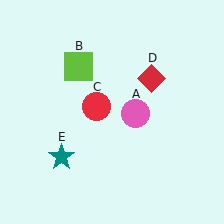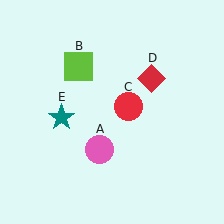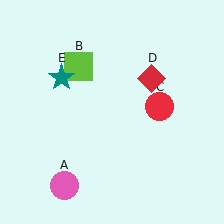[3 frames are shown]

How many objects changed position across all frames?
3 objects changed position: pink circle (object A), red circle (object C), teal star (object E).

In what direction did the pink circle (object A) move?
The pink circle (object A) moved down and to the left.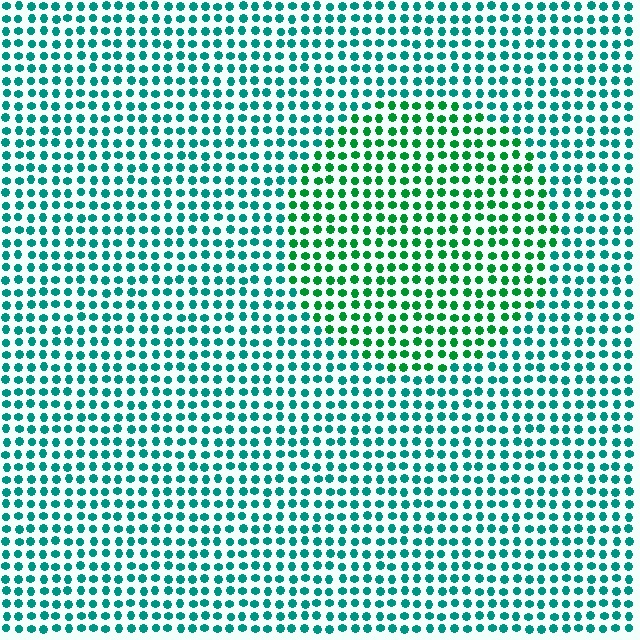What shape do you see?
I see a circle.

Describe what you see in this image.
The image is filled with small teal elements in a uniform arrangement. A circle-shaped region is visible where the elements are tinted to a slightly different hue, forming a subtle color boundary.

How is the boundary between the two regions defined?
The boundary is defined purely by a slight shift in hue (about 34 degrees). Spacing, size, and orientation are identical on both sides.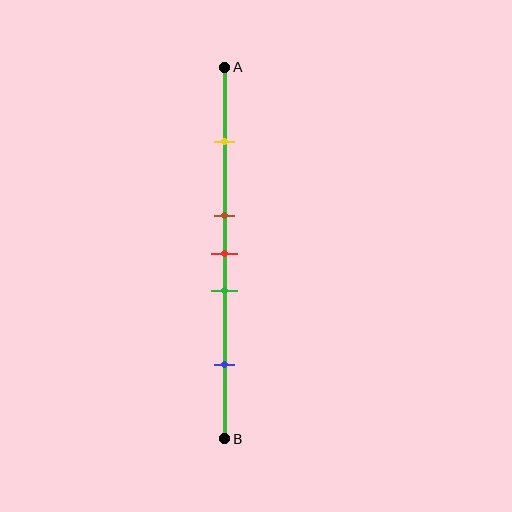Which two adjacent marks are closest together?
The brown and red marks are the closest adjacent pair.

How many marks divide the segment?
There are 5 marks dividing the segment.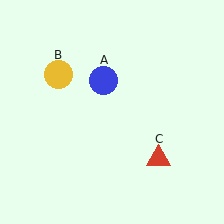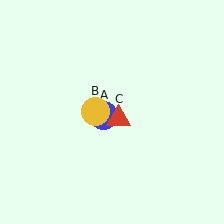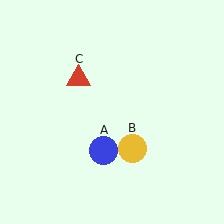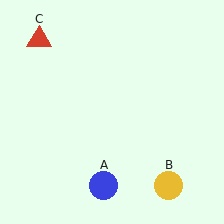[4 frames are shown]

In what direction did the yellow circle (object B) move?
The yellow circle (object B) moved down and to the right.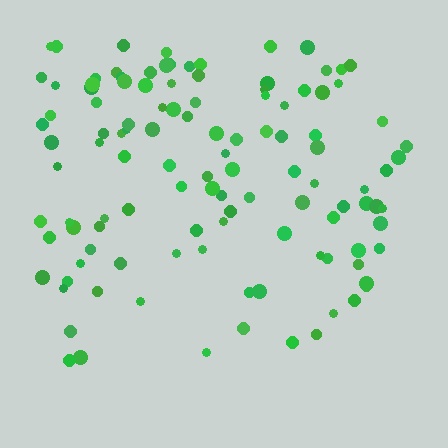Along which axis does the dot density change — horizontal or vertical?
Vertical.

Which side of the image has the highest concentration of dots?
The top.